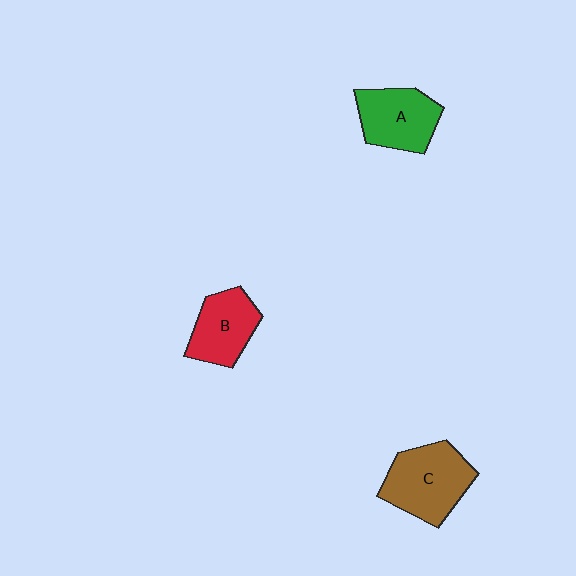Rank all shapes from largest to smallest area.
From largest to smallest: C (brown), A (green), B (red).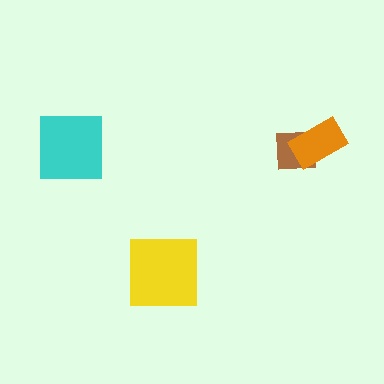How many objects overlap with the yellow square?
0 objects overlap with the yellow square.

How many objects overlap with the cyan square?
0 objects overlap with the cyan square.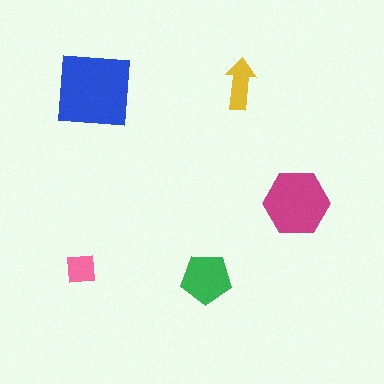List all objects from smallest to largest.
The pink square, the yellow arrow, the green pentagon, the magenta hexagon, the blue square.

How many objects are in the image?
There are 5 objects in the image.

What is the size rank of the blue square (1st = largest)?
1st.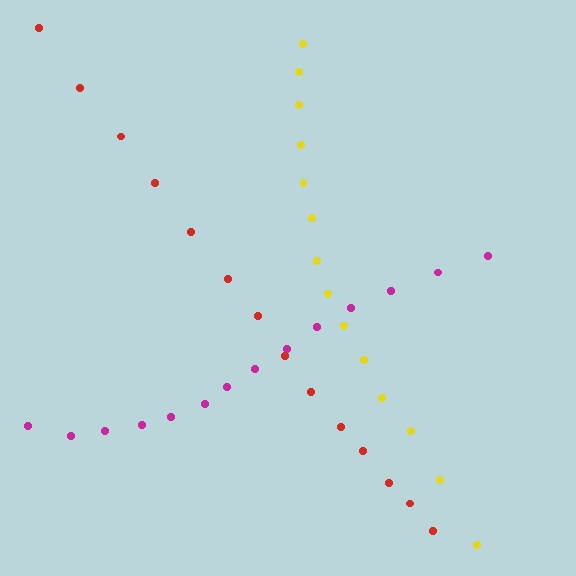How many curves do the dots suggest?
There are 3 distinct paths.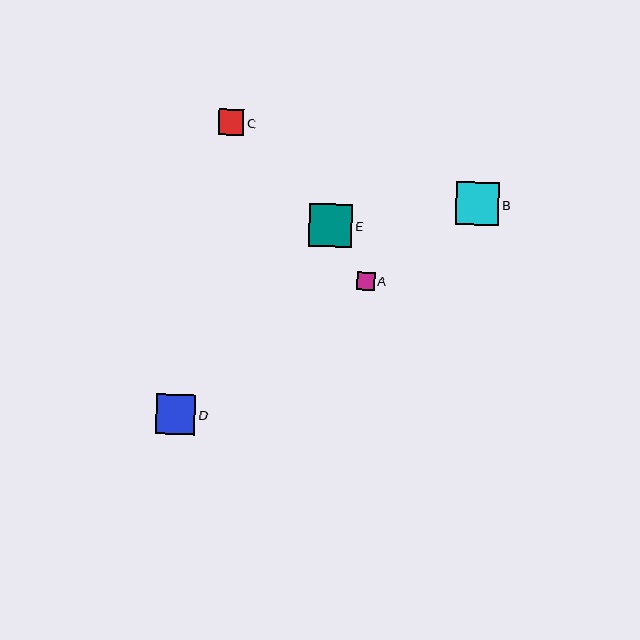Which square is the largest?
Square B is the largest with a size of approximately 43 pixels.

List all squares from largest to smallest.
From largest to smallest: B, E, D, C, A.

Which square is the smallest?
Square A is the smallest with a size of approximately 18 pixels.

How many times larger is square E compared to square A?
Square E is approximately 2.4 times the size of square A.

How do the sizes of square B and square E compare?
Square B and square E are approximately the same size.